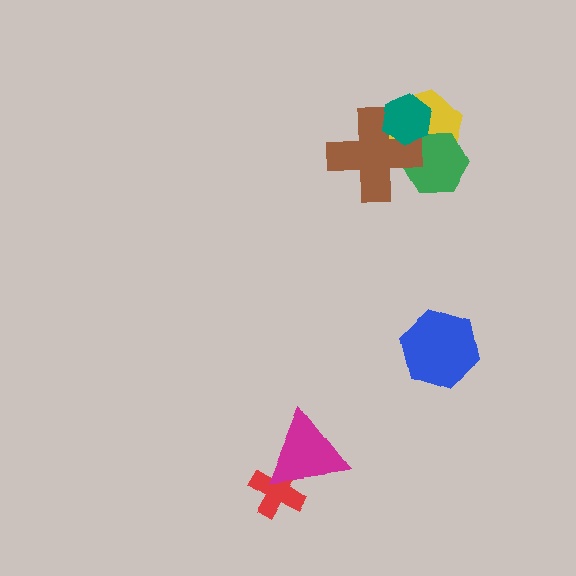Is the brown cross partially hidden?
Yes, it is partially covered by another shape.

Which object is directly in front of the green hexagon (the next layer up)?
The brown cross is directly in front of the green hexagon.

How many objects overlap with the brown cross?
3 objects overlap with the brown cross.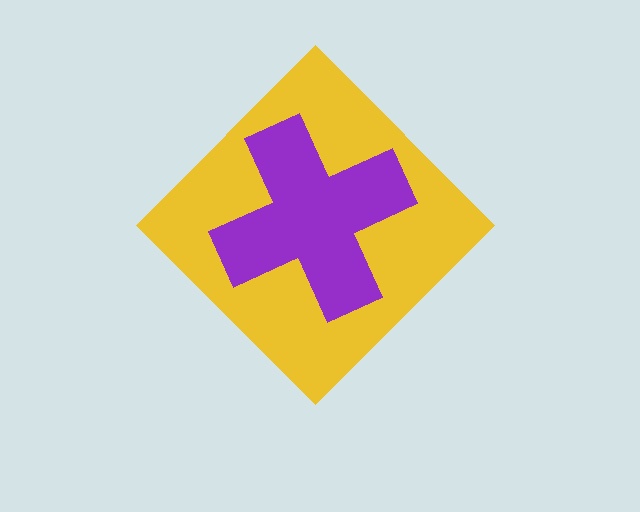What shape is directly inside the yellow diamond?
The purple cross.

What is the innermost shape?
The purple cross.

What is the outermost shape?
The yellow diamond.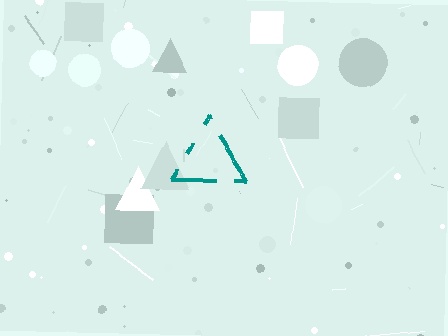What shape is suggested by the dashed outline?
The dashed outline suggests a triangle.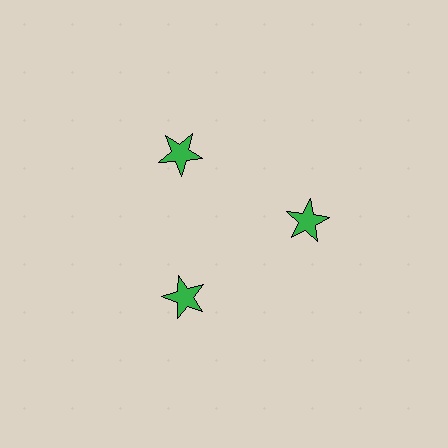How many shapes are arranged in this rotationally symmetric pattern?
There are 3 shapes, arranged in 3 groups of 1.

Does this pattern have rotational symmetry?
Yes, this pattern has 3-fold rotational symmetry. It looks the same after rotating 120 degrees around the center.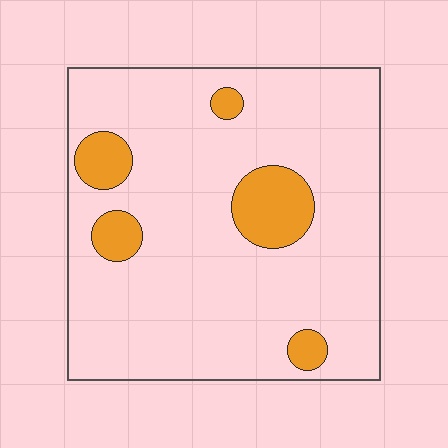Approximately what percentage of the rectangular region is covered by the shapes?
Approximately 15%.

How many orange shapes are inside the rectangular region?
5.